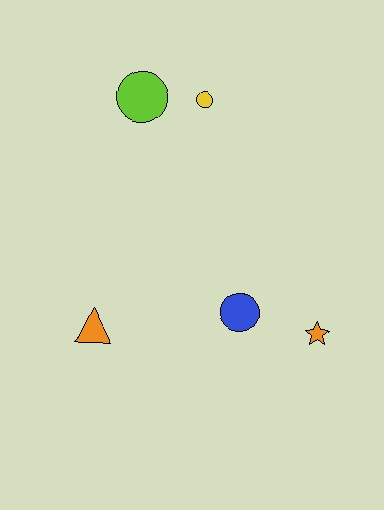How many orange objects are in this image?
There are 2 orange objects.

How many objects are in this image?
There are 5 objects.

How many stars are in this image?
There is 1 star.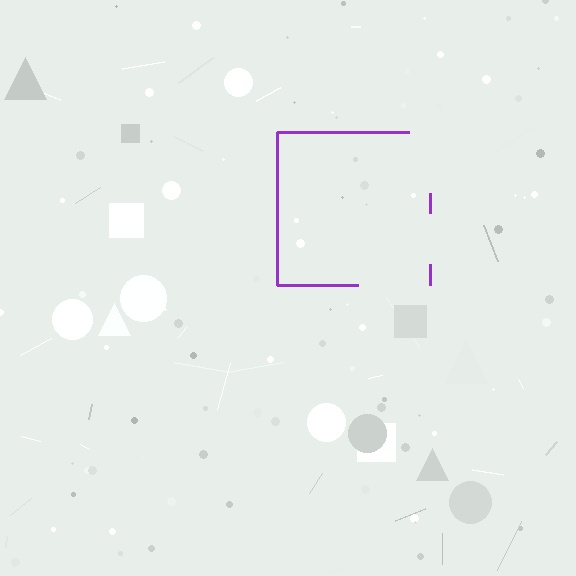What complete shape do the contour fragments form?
The contour fragments form a square.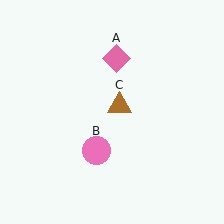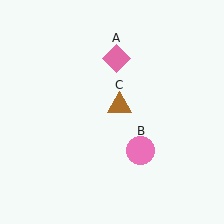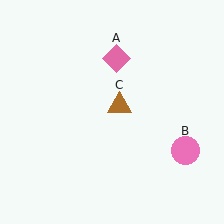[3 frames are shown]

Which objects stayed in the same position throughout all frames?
Pink diamond (object A) and brown triangle (object C) remained stationary.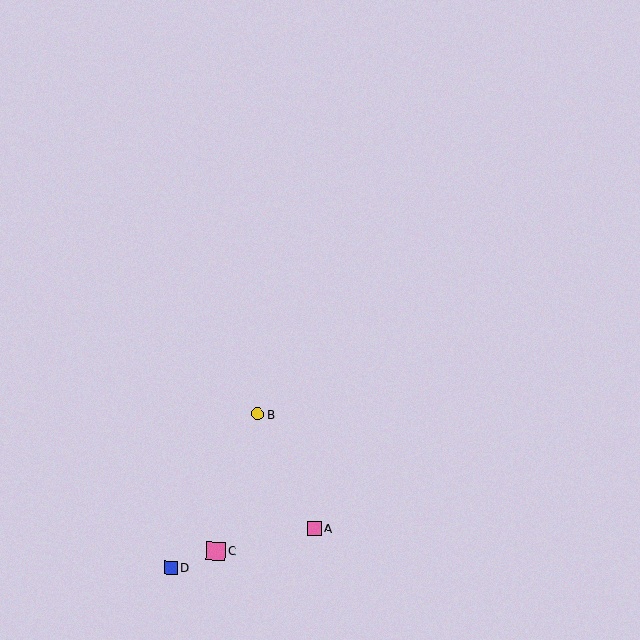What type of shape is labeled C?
Shape C is a pink square.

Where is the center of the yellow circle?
The center of the yellow circle is at (258, 414).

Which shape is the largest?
The pink square (labeled C) is the largest.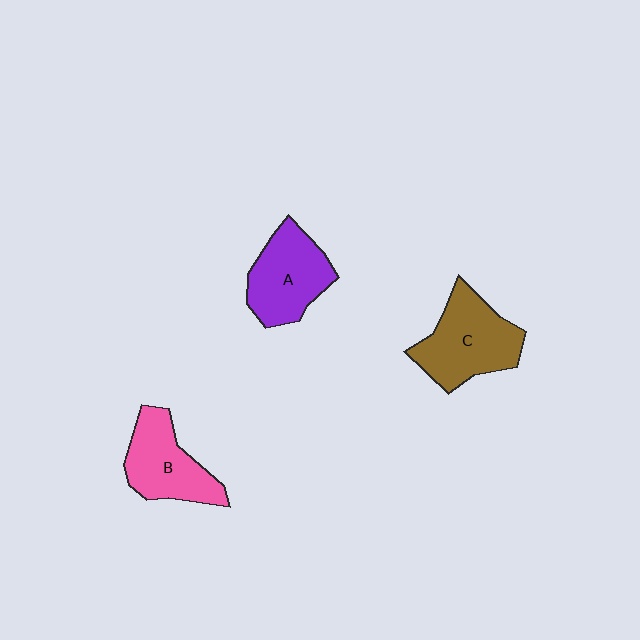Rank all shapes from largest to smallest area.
From largest to smallest: C (brown), A (purple), B (pink).